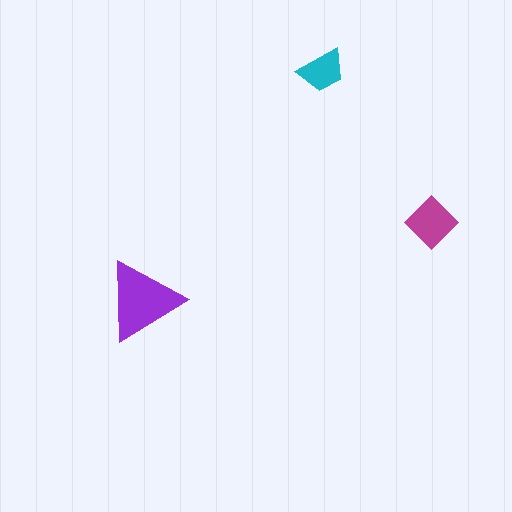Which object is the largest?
The purple triangle.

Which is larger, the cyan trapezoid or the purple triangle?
The purple triangle.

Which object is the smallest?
The cyan trapezoid.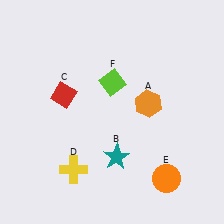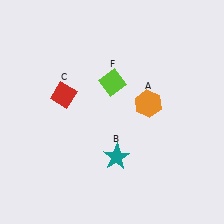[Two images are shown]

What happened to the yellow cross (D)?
The yellow cross (D) was removed in Image 2. It was in the bottom-left area of Image 1.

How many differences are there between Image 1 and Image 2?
There are 2 differences between the two images.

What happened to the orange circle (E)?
The orange circle (E) was removed in Image 2. It was in the bottom-right area of Image 1.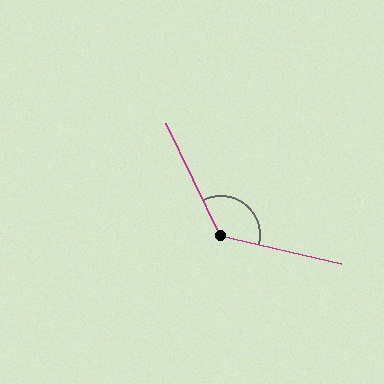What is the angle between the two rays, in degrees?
Approximately 129 degrees.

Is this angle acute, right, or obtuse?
It is obtuse.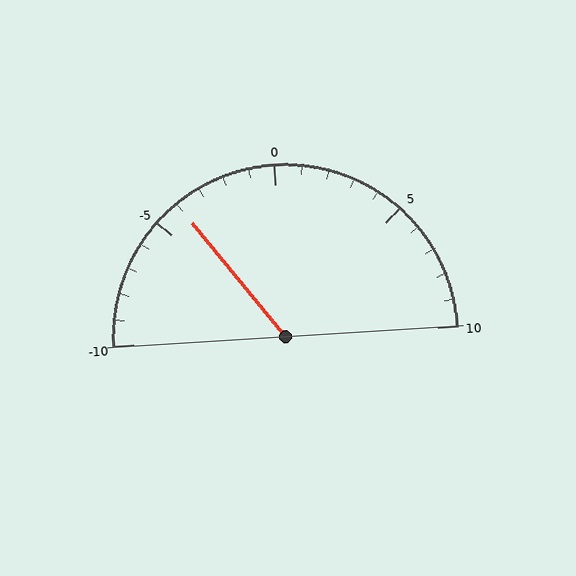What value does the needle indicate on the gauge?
The needle indicates approximately -4.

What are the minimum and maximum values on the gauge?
The gauge ranges from -10 to 10.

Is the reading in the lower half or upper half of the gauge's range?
The reading is in the lower half of the range (-10 to 10).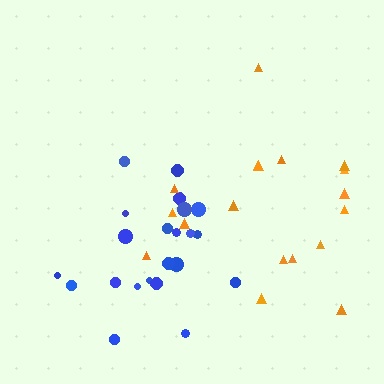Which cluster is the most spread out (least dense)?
Orange.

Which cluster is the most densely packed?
Blue.